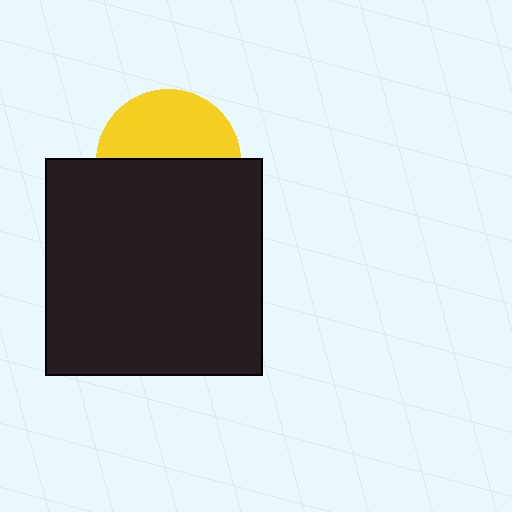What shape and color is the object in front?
The object in front is a black square.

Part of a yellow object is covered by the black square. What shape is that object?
It is a circle.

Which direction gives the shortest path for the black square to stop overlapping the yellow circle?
Moving down gives the shortest separation.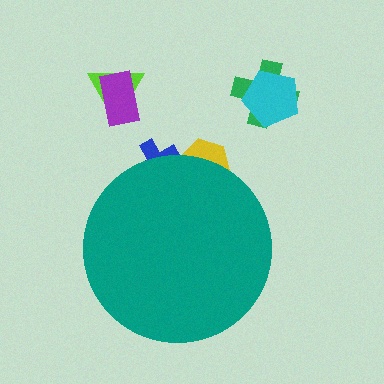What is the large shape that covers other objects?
A teal circle.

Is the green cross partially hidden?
No, the green cross is fully visible.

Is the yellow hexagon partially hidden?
Yes, the yellow hexagon is partially hidden behind the teal circle.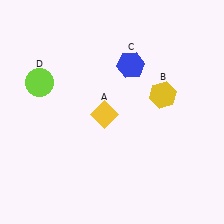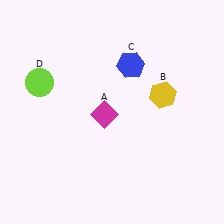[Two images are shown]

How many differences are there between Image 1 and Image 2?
There is 1 difference between the two images.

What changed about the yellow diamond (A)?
In Image 1, A is yellow. In Image 2, it changed to magenta.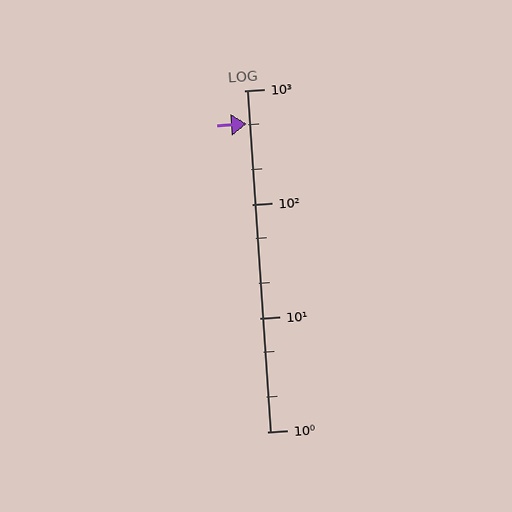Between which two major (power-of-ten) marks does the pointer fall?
The pointer is between 100 and 1000.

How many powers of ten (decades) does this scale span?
The scale spans 3 decades, from 1 to 1000.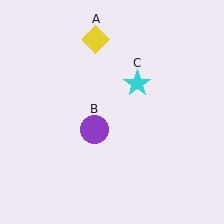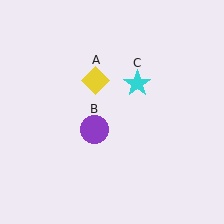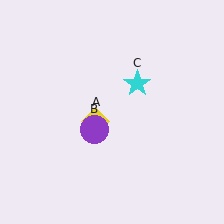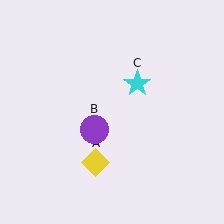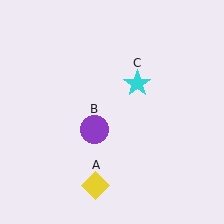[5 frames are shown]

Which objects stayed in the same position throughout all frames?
Purple circle (object B) and cyan star (object C) remained stationary.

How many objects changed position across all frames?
1 object changed position: yellow diamond (object A).